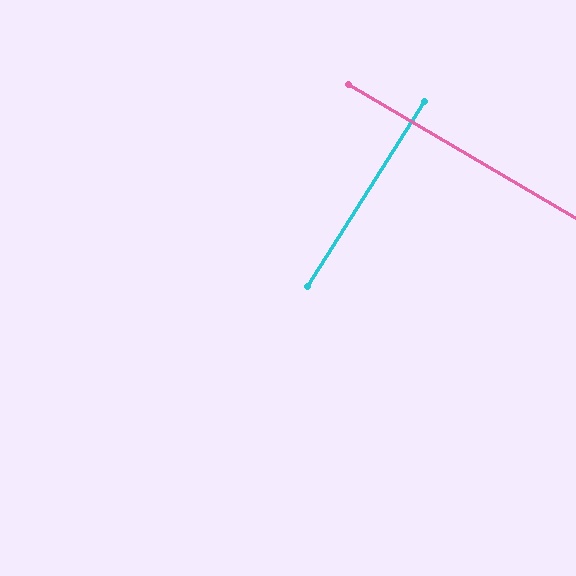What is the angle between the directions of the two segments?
Approximately 88 degrees.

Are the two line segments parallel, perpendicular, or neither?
Perpendicular — they meet at approximately 88°.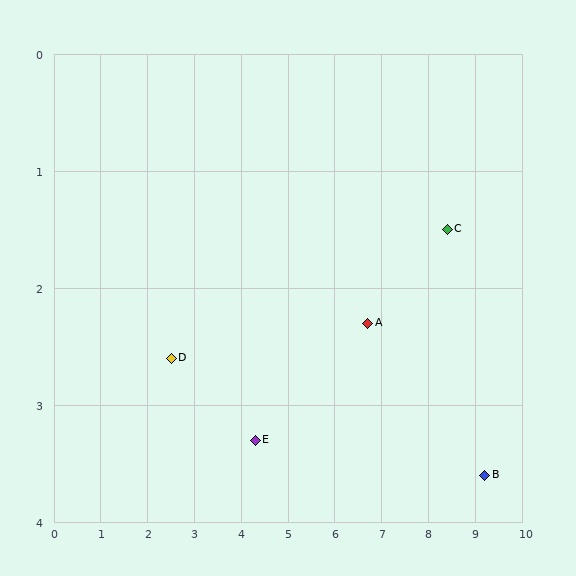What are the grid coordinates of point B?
Point B is at approximately (9.2, 3.6).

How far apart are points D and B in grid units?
Points D and B are about 6.8 grid units apart.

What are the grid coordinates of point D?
Point D is at approximately (2.5, 2.6).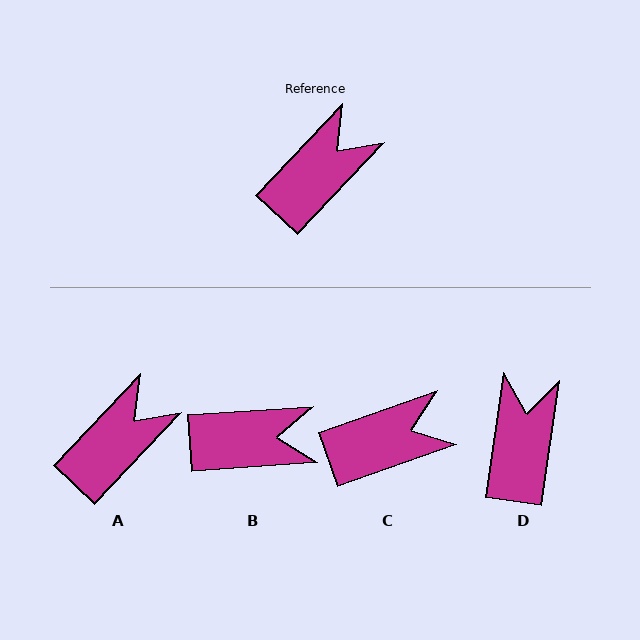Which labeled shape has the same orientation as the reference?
A.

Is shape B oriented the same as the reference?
No, it is off by about 43 degrees.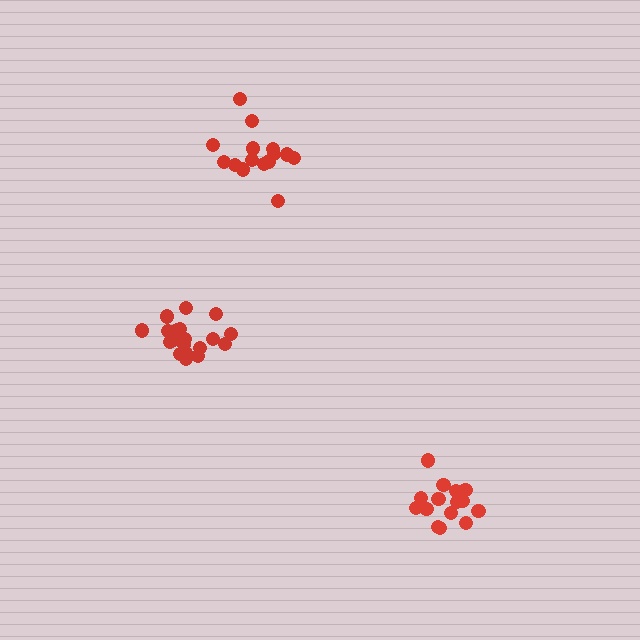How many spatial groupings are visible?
There are 3 spatial groupings.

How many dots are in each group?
Group 1: 20 dots, Group 2: 15 dots, Group 3: 15 dots (50 total).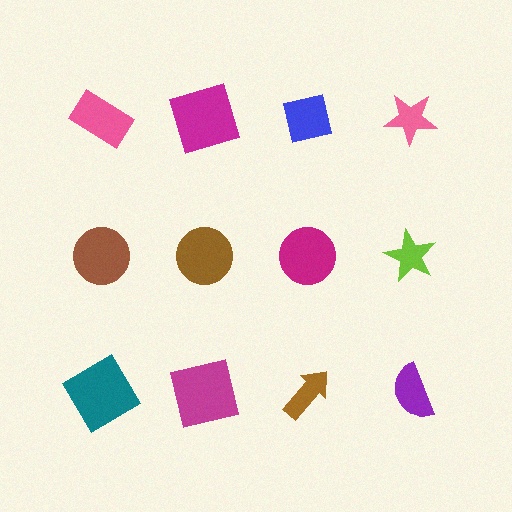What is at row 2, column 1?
A brown circle.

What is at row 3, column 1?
A teal diamond.